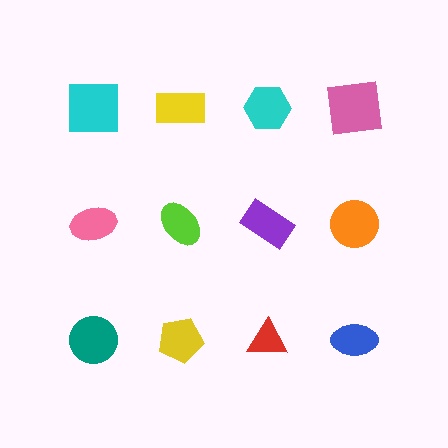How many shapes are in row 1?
4 shapes.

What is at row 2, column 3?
A purple rectangle.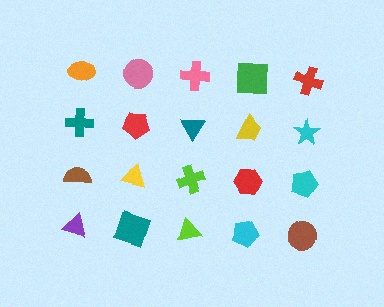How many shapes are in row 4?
5 shapes.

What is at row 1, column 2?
A pink circle.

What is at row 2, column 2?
A red pentagon.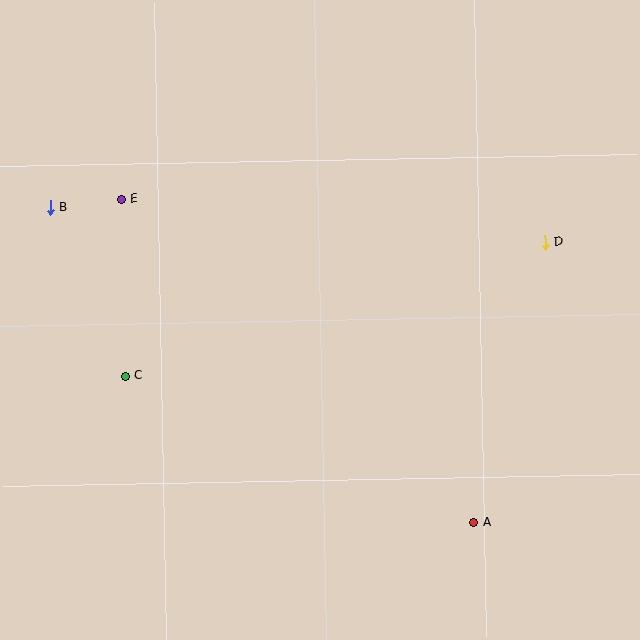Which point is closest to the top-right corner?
Point D is closest to the top-right corner.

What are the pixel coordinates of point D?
Point D is at (545, 242).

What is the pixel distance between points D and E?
The distance between D and E is 426 pixels.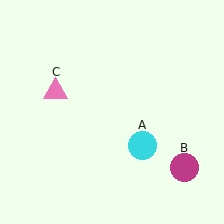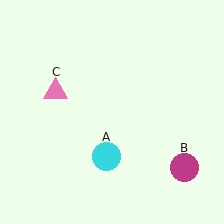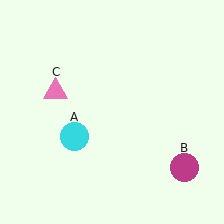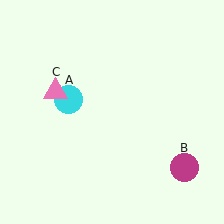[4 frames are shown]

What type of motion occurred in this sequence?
The cyan circle (object A) rotated clockwise around the center of the scene.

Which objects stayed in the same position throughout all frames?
Magenta circle (object B) and pink triangle (object C) remained stationary.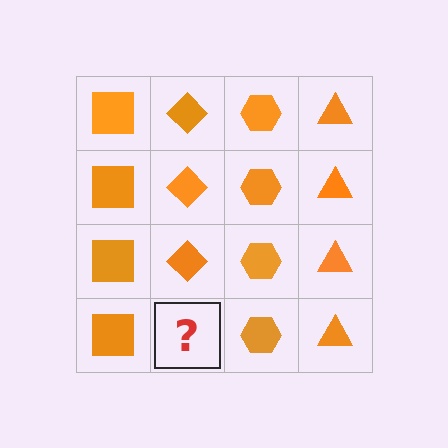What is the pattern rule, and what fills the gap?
The rule is that each column has a consistent shape. The gap should be filled with an orange diamond.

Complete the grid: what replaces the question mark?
The question mark should be replaced with an orange diamond.